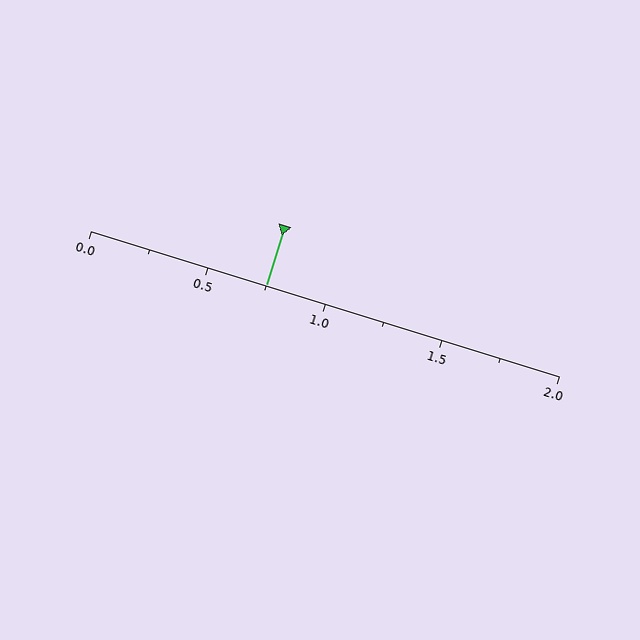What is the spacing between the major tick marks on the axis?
The major ticks are spaced 0.5 apart.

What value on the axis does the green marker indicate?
The marker indicates approximately 0.75.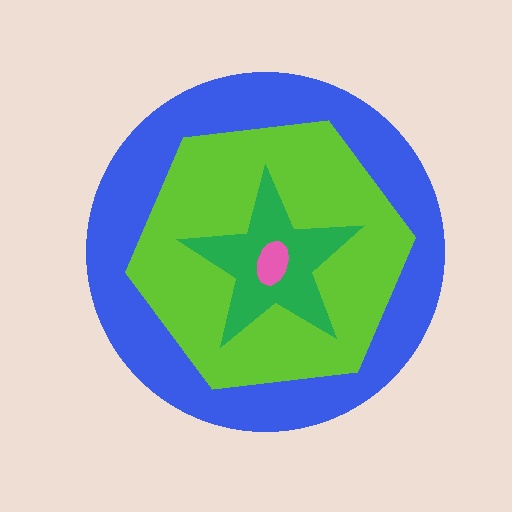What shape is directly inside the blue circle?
The lime hexagon.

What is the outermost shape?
The blue circle.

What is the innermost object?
The pink ellipse.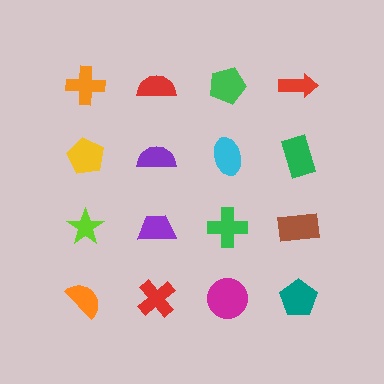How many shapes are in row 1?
4 shapes.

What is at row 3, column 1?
A lime star.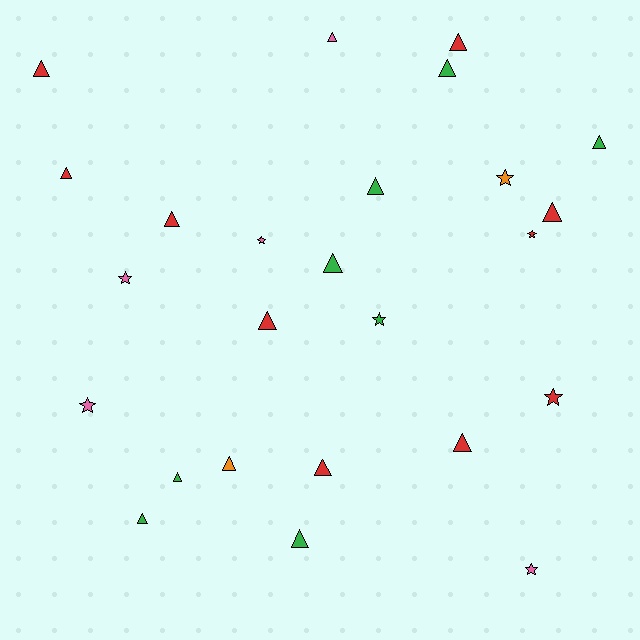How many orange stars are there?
There is 1 orange star.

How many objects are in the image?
There are 25 objects.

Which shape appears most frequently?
Triangle, with 17 objects.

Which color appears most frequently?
Red, with 10 objects.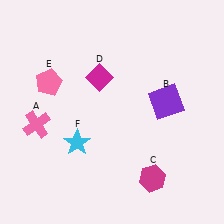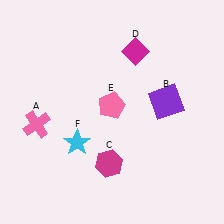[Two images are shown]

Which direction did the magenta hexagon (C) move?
The magenta hexagon (C) moved left.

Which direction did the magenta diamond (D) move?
The magenta diamond (D) moved right.